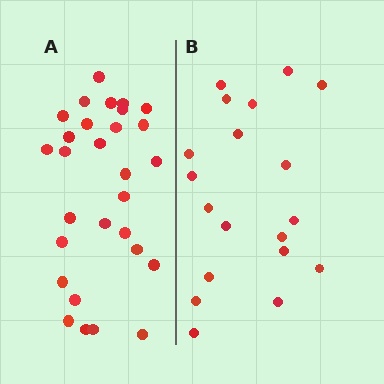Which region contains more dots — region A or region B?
Region A (the left region) has more dots.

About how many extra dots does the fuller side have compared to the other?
Region A has roughly 10 or so more dots than region B.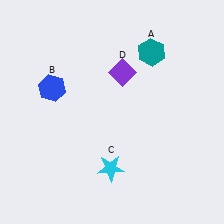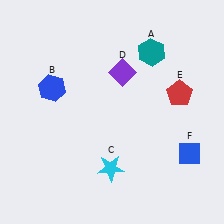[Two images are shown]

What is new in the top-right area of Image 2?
A red pentagon (E) was added in the top-right area of Image 2.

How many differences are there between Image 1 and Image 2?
There are 2 differences between the two images.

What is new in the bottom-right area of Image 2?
A blue diamond (F) was added in the bottom-right area of Image 2.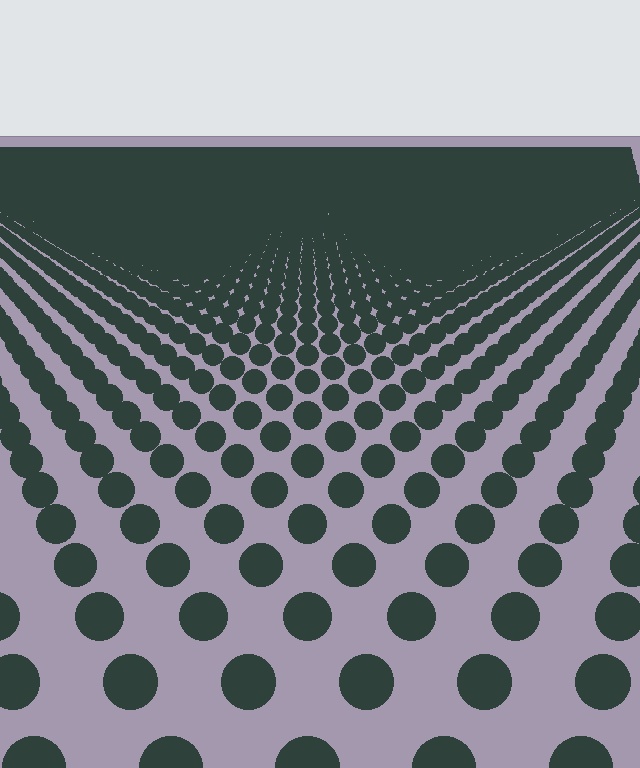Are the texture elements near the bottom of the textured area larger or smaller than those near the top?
Larger. Near the bottom, elements are closer to the viewer and appear at a bigger on-screen size.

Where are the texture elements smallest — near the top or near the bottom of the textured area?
Near the top.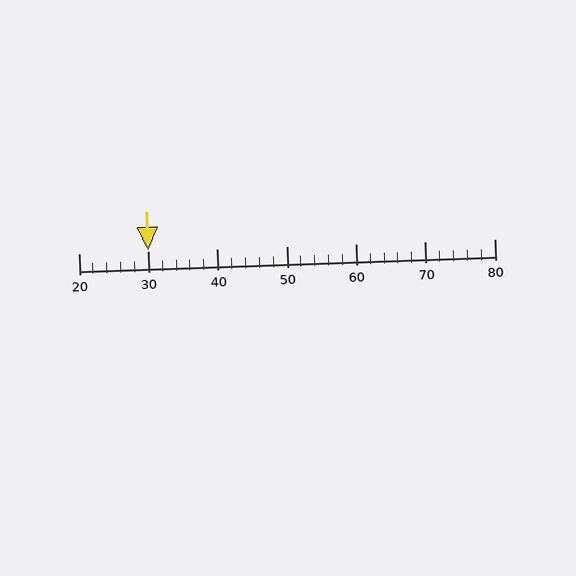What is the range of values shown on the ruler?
The ruler shows values from 20 to 80.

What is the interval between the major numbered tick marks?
The major tick marks are spaced 10 units apart.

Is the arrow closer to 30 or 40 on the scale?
The arrow is closer to 30.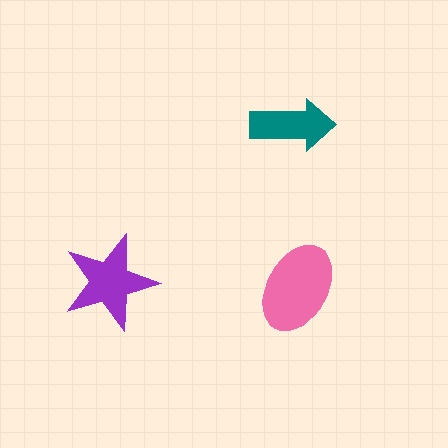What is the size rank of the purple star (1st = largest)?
2nd.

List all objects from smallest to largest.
The teal arrow, the purple star, the pink ellipse.